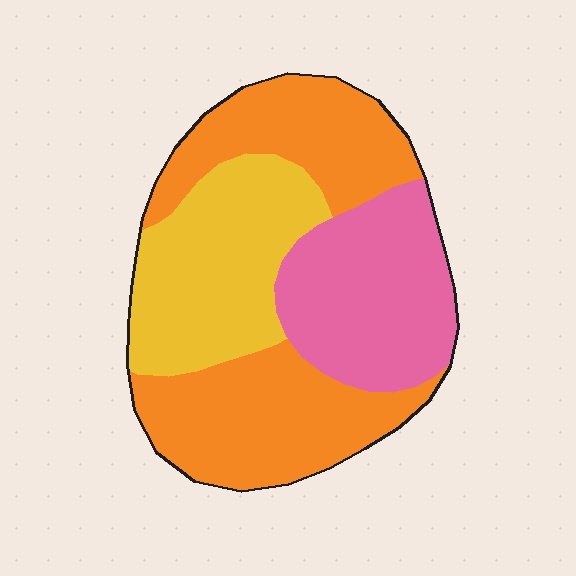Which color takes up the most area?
Orange, at roughly 45%.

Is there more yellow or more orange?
Orange.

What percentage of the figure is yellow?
Yellow takes up about one quarter (1/4) of the figure.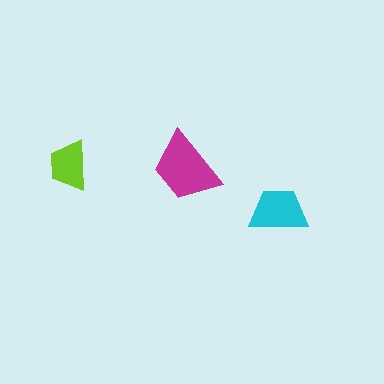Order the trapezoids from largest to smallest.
the magenta one, the cyan one, the lime one.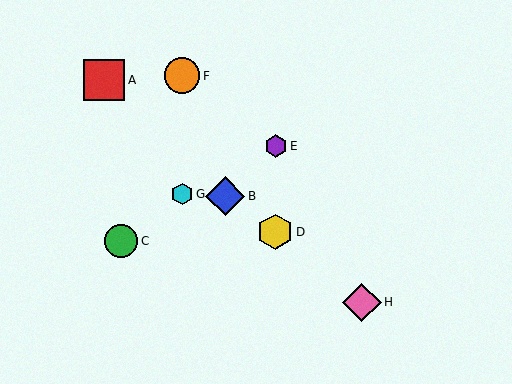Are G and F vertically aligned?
Yes, both are at x≈182.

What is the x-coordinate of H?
Object H is at x≈362.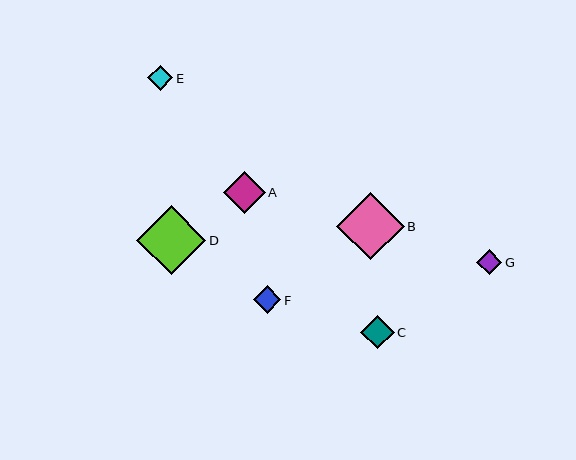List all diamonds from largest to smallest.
From largest to smallest: D, B, A, C, F, G, E.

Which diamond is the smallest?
Diamond E is the smallest with a size of approximately 25 pixels.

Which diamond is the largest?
Diamond D is the largest with a size of approximately 69 pixels.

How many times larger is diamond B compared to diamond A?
Diamond B is approximately 1.6 times the size of diamond A.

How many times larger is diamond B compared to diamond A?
Diamond B is approximately 1.6 times the size of diamond A.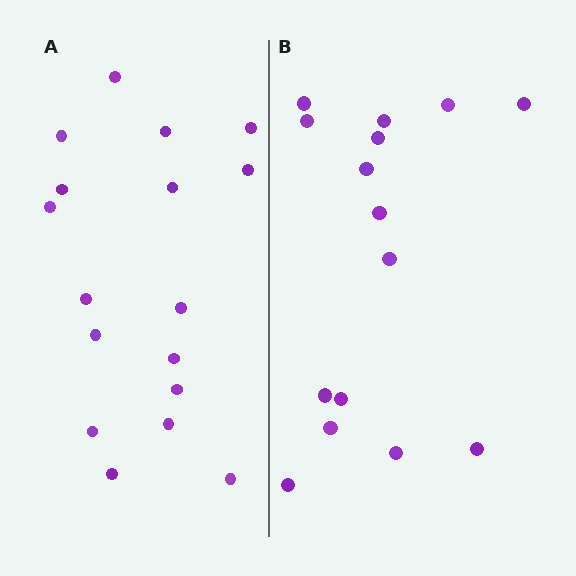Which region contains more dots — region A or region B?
Region A (the left region) has more dots.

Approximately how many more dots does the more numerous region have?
Region A has just a few more — roughly 2 or 3 more dots than region B.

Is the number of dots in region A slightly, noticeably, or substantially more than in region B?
Region A has only slightly more — the two regions are fairly close. The ratio is roughly 1.1 to 1.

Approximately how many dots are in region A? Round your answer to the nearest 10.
About 20 dots. (The exact count is 17, which rounds to 20.)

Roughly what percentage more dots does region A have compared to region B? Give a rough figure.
About 15% more.